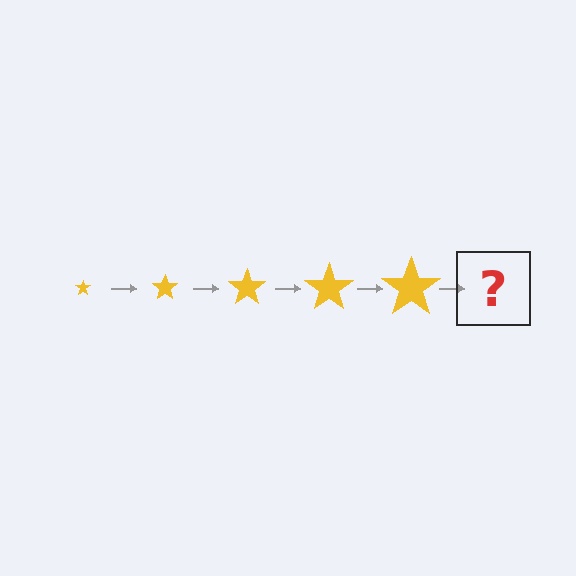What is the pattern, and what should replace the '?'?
The pattern is that the star gets progressively larger each step. The '?' should be a yellow star, larger than the previous one.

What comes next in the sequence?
The next element should be a yellow star, larger than the previous one.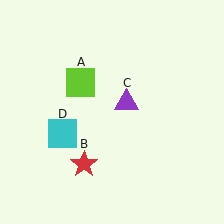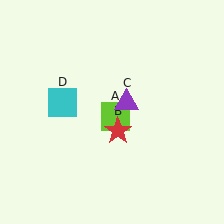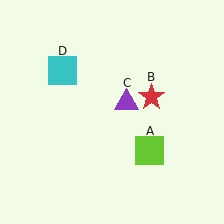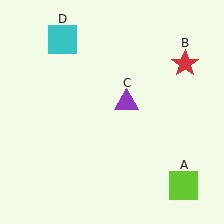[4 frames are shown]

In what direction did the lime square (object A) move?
The lime square (object A) moved down and to the right.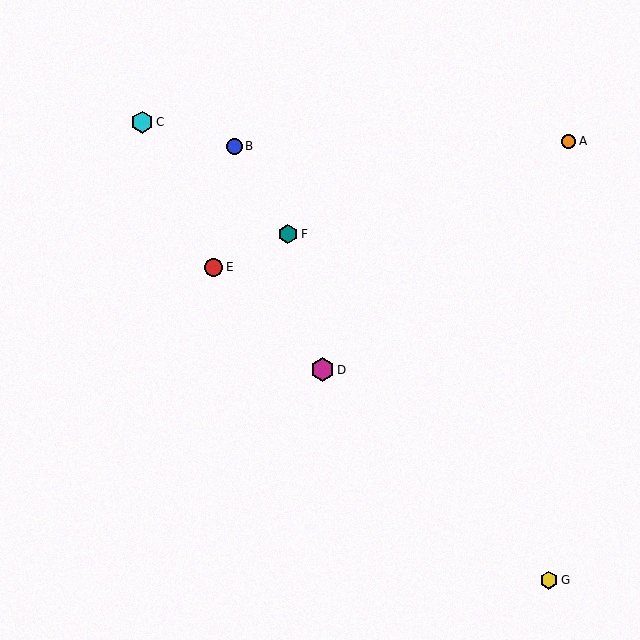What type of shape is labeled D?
Shape D is a magenta hexagon.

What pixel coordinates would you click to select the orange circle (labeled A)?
Click at (569, 141) to select the orange circle A.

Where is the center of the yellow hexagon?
The center of the yellow hexagon is at (549, 580).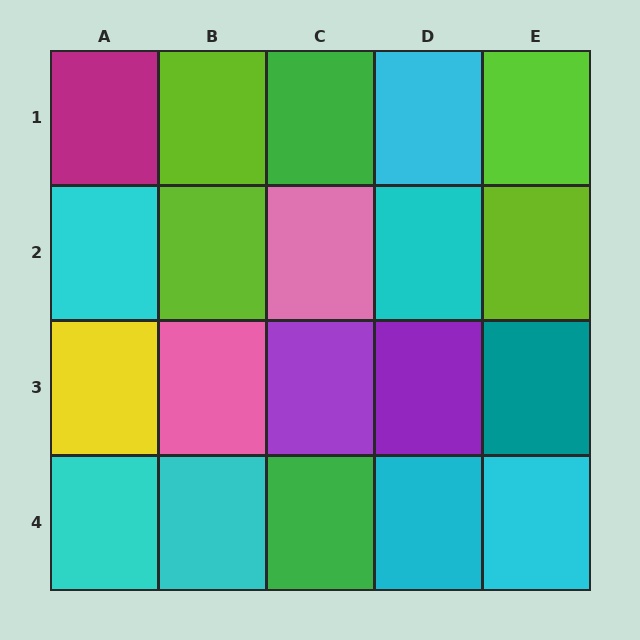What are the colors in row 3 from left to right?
Yellow, pink, purple, purple, teal.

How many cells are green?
2 cells are green.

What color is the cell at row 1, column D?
Cyan.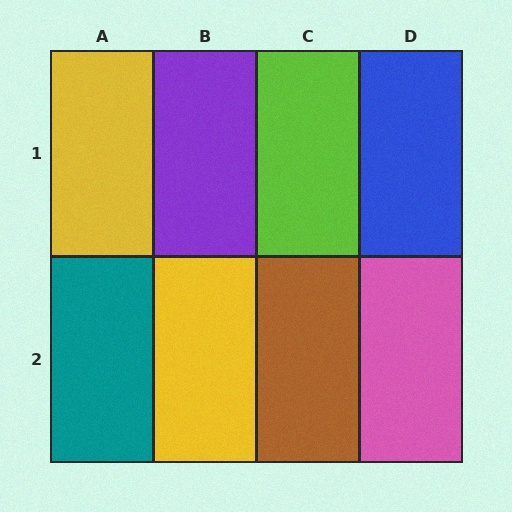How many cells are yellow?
2 cells are yellow.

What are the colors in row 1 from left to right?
Yellow, purple, lime, blue.